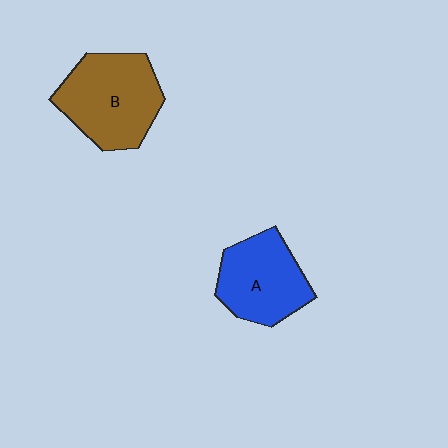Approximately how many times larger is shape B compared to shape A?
Approximately 1.2 times.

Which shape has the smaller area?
Shape A (blue).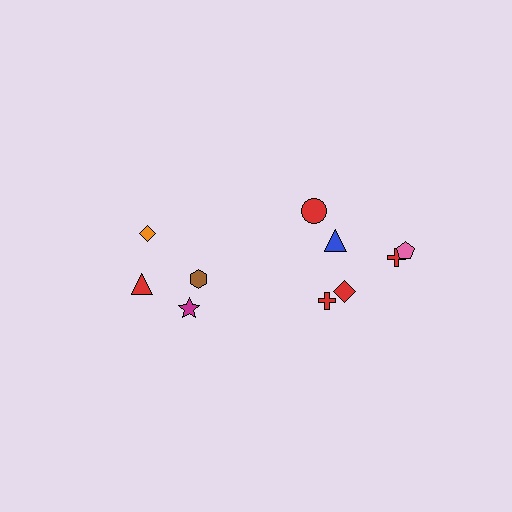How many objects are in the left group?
There are 4 objects.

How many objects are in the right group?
There are 6 objects.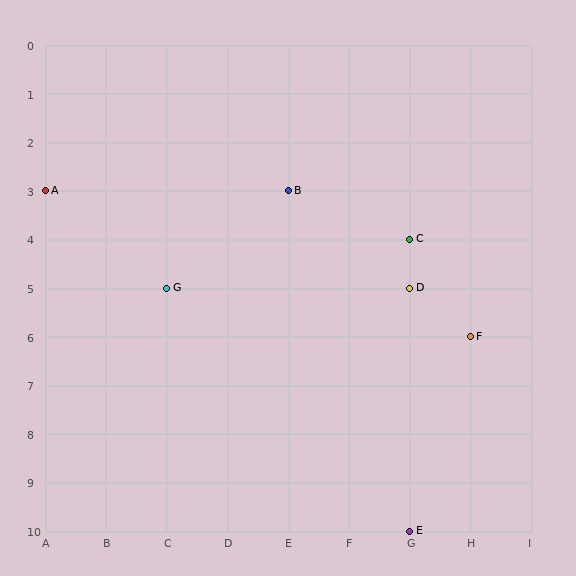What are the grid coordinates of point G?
Point G is at grid coordinates (C, 5).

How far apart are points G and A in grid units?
Points G and A are 2 columns and 2 rows apart (about 2.8 grid units diagonally).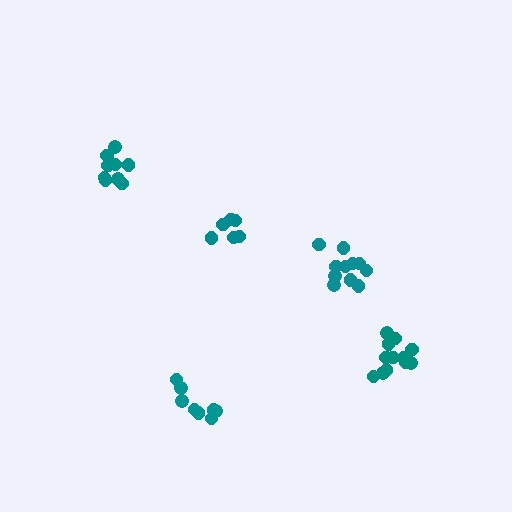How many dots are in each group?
Group 1: 9 dots, Group 2: 6 dots, Group 3: 11 dots, Group 4: 8 dots, Group 5: 12 dots (46 total).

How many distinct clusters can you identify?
There are 5 distinct clusters.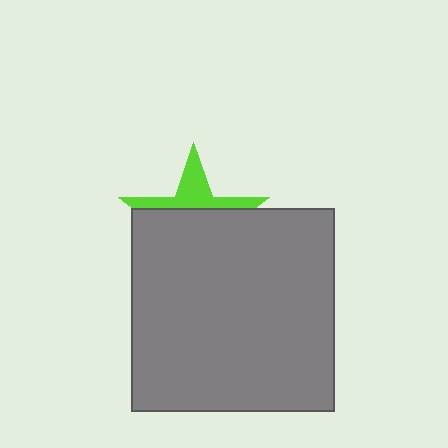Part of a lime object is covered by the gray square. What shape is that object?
It is a star.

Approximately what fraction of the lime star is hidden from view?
Roughly 67% of the lime star is hidden behind the gray square.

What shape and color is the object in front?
The object in front is a gray square.